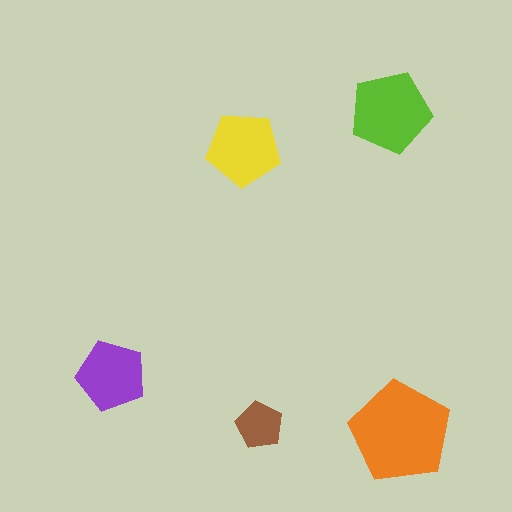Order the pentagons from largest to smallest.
the orange one, the lime one, the yellow one, the purple one, the brown one.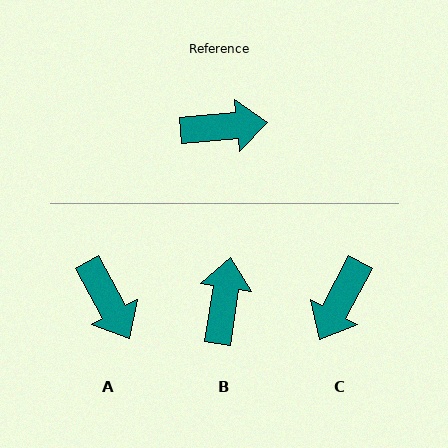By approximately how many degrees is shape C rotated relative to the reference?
Approximately 123 degrees clockwise.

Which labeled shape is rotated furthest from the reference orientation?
C, about 123 degrees away.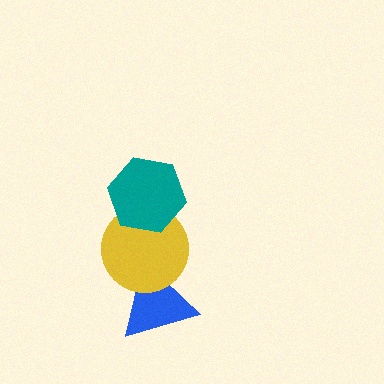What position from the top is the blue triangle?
The blue triangle is 3rd from the top.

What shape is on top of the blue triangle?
The yellow circle is on top of the blue triangle.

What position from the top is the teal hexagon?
The teal hexagon is 1st from the top.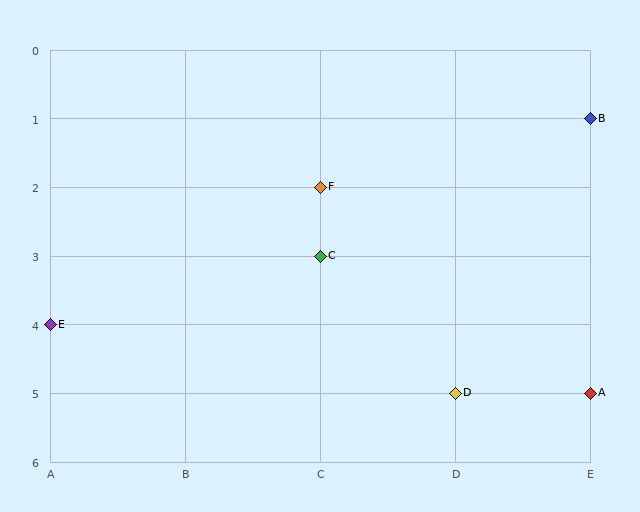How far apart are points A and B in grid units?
Points A and B are 4 rows apart.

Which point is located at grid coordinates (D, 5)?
Point D is at (D, 5).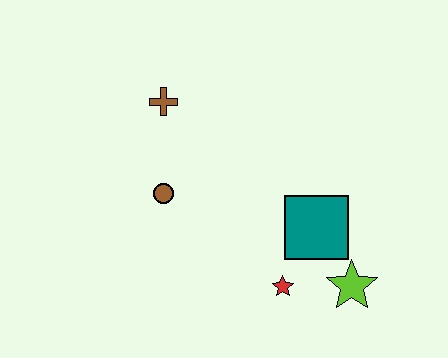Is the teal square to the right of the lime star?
No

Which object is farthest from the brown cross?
The lime star is farthest from the brown cross.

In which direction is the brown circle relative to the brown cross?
The brown circle is below the brown cross.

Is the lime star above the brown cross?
No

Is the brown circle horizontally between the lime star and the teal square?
No